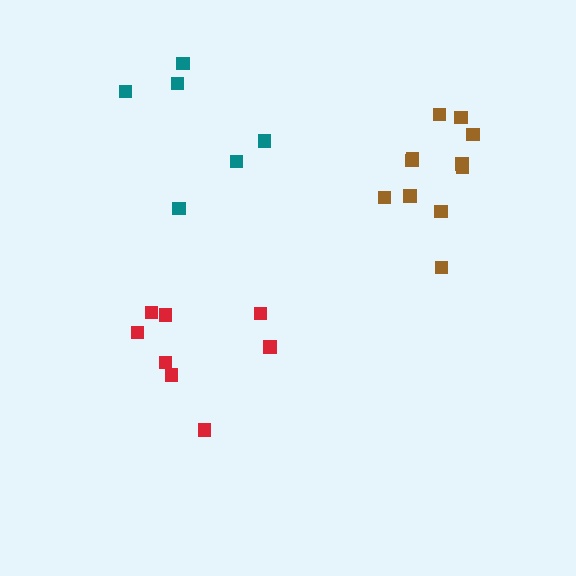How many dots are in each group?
Group 1: 8 dots, Group 2: 11 dots, Group 3: 6 dots (25 total).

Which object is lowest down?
The red cluster is bottommost.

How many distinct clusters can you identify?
There are 3 distinct clusters.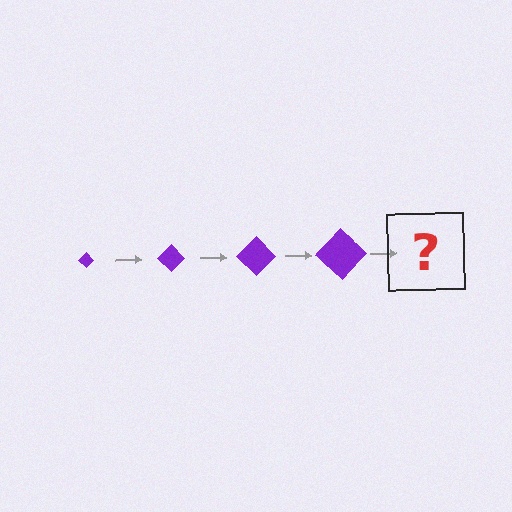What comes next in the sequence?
The next element should be a purple diamond, larger than the previous one.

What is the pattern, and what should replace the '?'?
The pattern is that the diamond gets progressively larger each step. The '?' should be a purple diamond, larger than the previous one.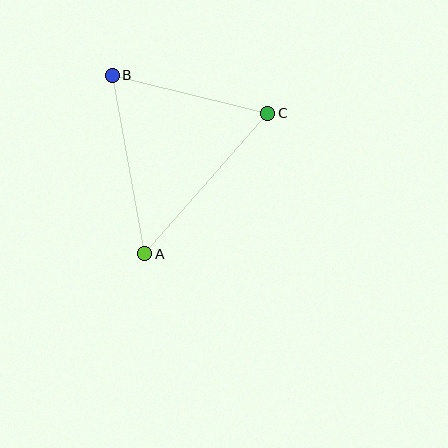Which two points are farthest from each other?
Points A and C are farthest from each other.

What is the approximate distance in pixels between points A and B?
The distance between A and B is approximately 181 pixels.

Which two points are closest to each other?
Points B and C are closest to each other.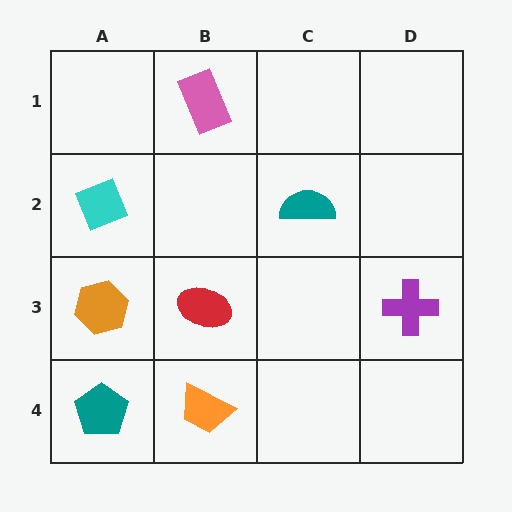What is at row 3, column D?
A purple cross.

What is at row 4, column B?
An orange trapezoid.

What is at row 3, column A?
An orange hexagon.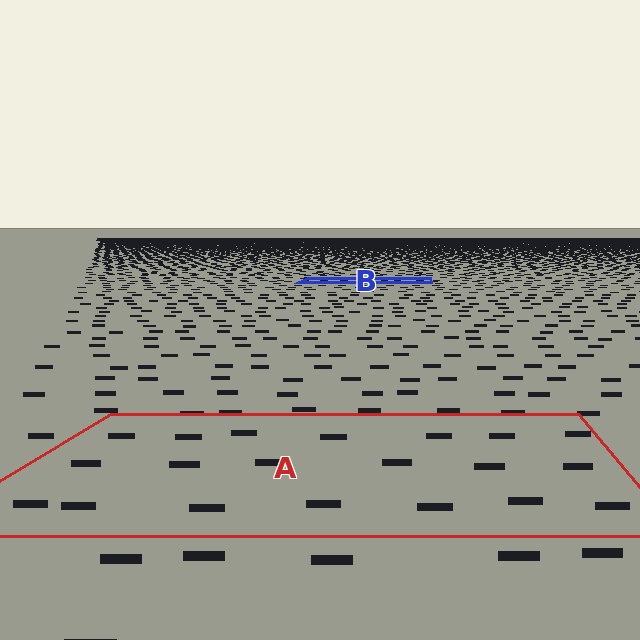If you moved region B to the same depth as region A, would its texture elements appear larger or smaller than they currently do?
They would appear larger. At a closer depth, the same texture elements are projected at a bigger on-screen size.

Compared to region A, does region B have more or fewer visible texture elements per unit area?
Region B has more texture elements per unit area — they are packed more densely because it is farther away.